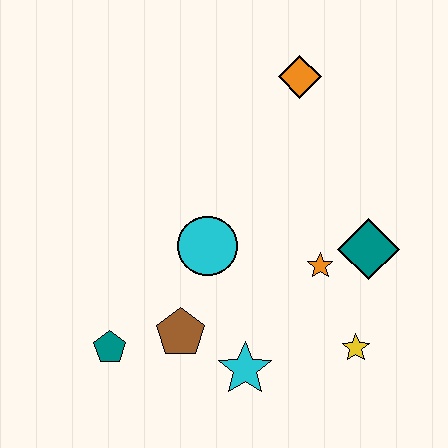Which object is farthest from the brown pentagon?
The orange diamond is farthest from the brown pentagon.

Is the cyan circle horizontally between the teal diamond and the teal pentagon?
Yes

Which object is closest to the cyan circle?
The brown pentagon is closest to the cyan circle.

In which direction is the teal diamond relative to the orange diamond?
The teal diamond is below the orange diamond.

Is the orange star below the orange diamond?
Yes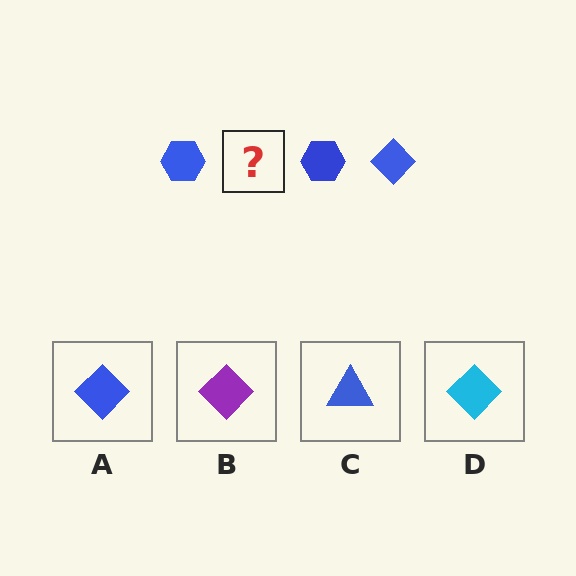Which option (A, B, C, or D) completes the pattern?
A.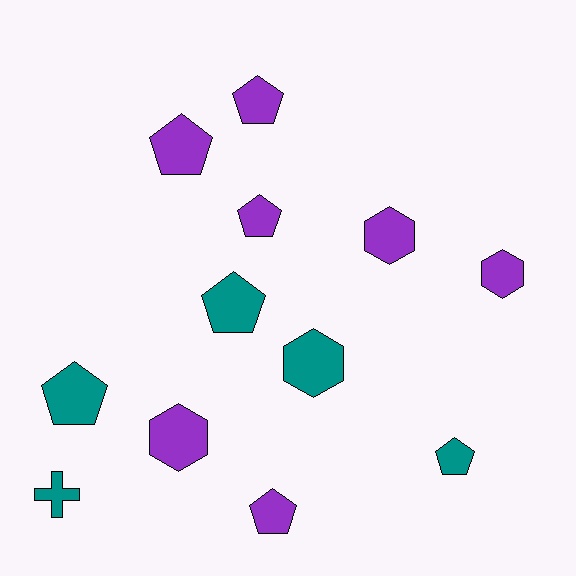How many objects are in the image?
There are 12 objects.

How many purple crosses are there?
There are no purple crosses.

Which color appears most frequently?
Purple, with 7 objects.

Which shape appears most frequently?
Pentagon, with 7 objects.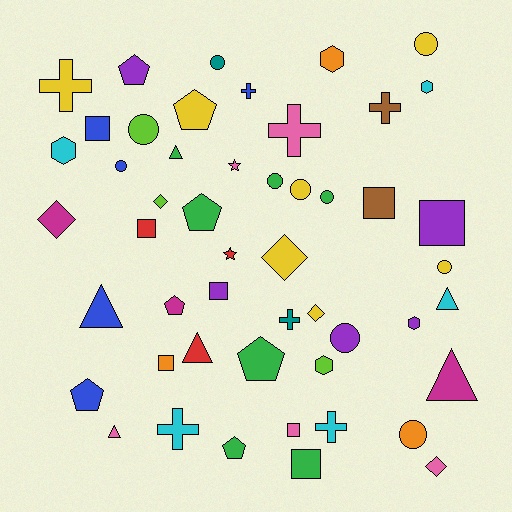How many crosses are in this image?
There are 7 crosses.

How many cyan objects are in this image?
There are 5 cyan objects.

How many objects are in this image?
There are 50 objects.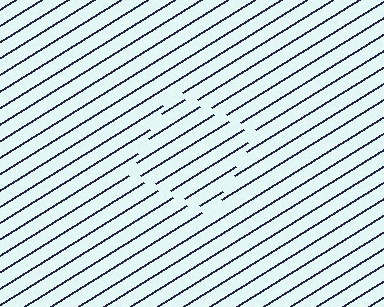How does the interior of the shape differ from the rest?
The interior of the shape contains the same grating, shifted by half a period — the contour is defined by the phase discontinuity where line-ends from the inner and outer gratings abut.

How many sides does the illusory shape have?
4 sides — the line-ends trace a square.